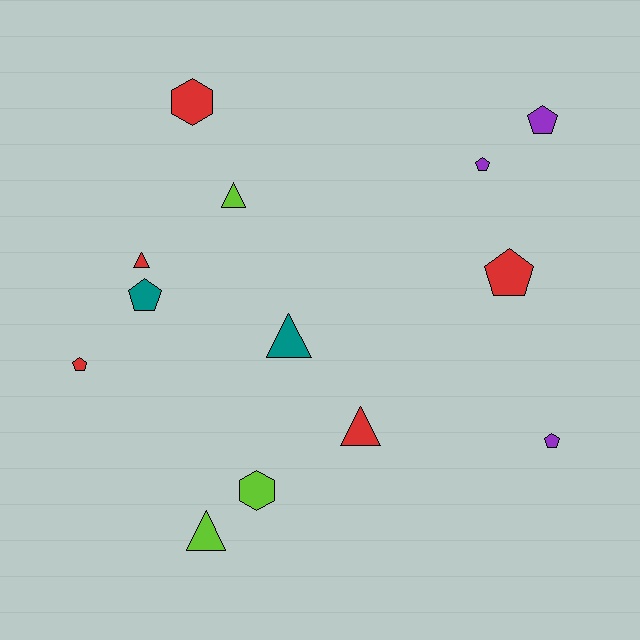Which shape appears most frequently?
Pentagon, with 6 objects.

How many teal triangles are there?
There is 1 teal triangle.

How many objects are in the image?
There are 13 objects.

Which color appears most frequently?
Red, with 5 objects.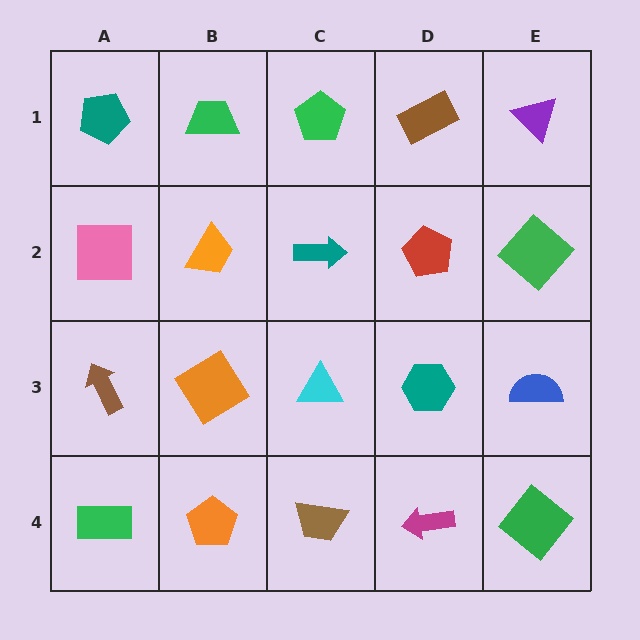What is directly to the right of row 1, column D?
A purple triangle.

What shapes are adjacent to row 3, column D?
A red pentagon (row 2, column D), a magenta arrow (row 4, column D), a cyan triangle (row 3, column C), a blue semicircle (row 3, column E).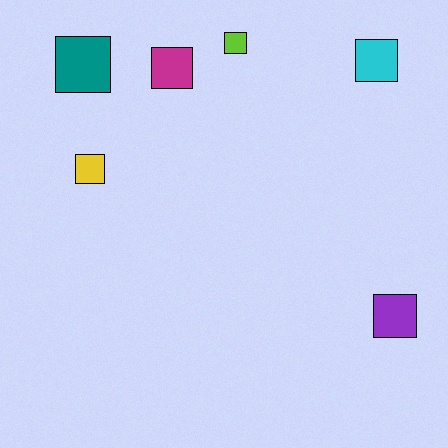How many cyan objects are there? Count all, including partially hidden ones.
There is 1 cyan object.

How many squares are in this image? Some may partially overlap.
There are 6 squares.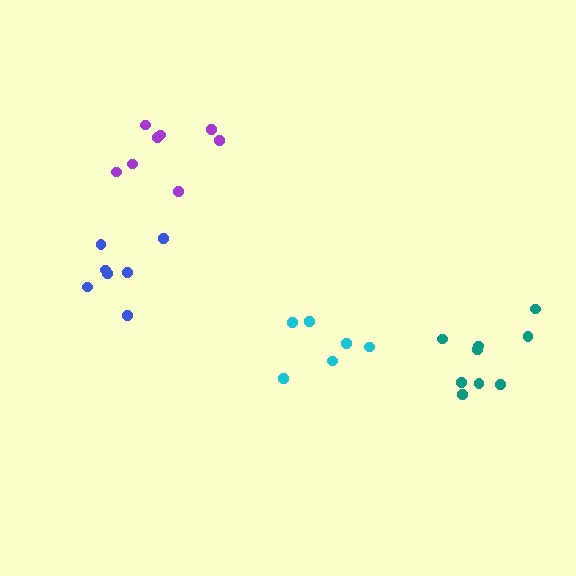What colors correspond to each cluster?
The clusters are colored: cyan, teal, purple, blue.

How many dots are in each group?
Group 1: 6 dots, Group 2: 9 dots, Group 3: 8 dots, Group 4: 7 dots (30 total).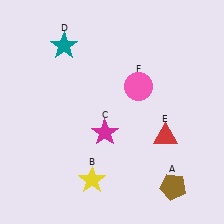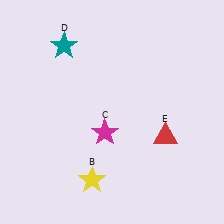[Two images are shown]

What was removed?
The pink circle (F), the brown pentagon (A) were removed in Image 2.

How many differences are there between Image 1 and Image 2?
There are 2 differences between the two images.